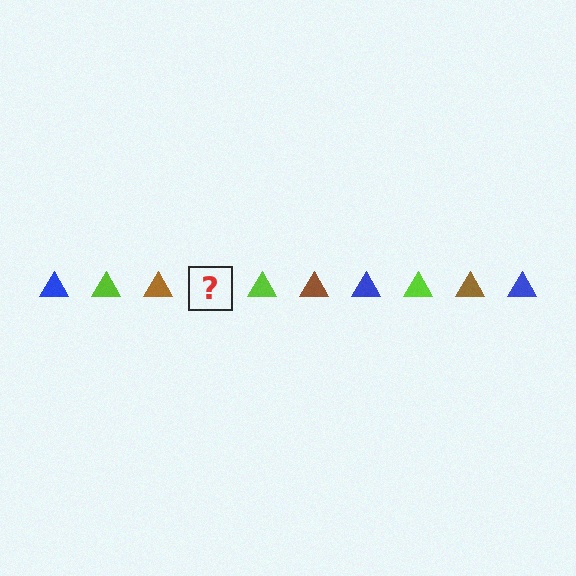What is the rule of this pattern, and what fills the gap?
The rule is that the pattern cycles through blue, lime, brown triangles. The gap should be filled with a blue triangle.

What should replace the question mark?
The question mark should be replaced with a blue triangle.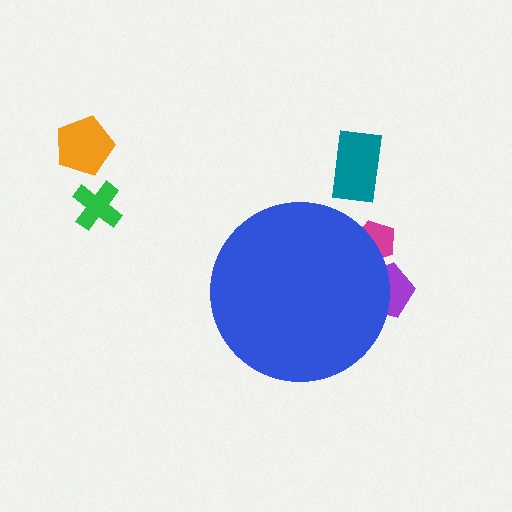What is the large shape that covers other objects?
A blue circle.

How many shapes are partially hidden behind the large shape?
2 shapes are partially hidden.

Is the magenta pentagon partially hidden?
Yes, the magenta pentagon is partially hidden behind the blue circle.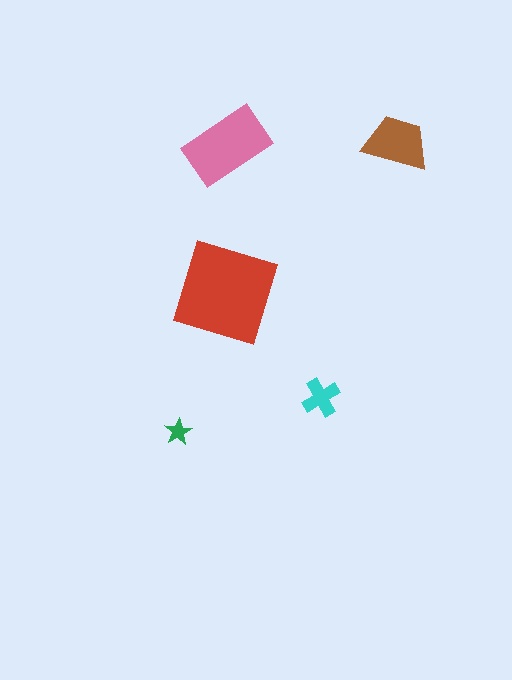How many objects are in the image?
There are 5 objects in the image.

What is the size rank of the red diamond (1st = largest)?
1st.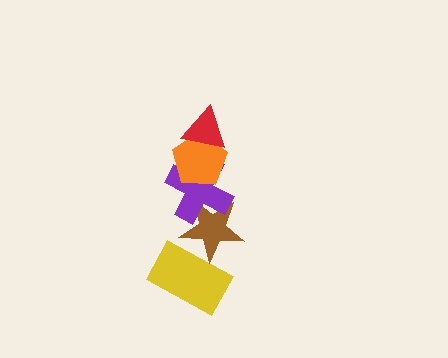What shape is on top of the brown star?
The purple cross is on top of the brown star.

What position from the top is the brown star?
The brown star is 4th from the top.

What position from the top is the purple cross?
The purple cross is 3rd from the top.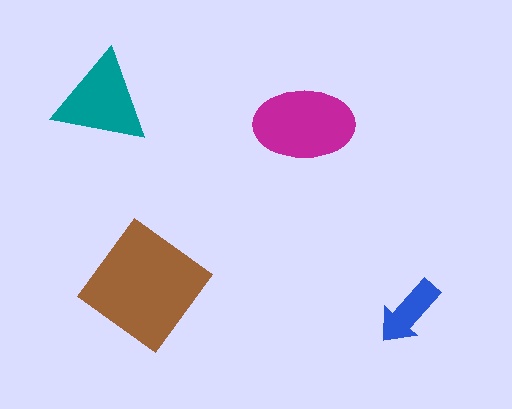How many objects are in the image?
There are 4 objects in the image.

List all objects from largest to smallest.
The brown diamond, the magenta ellipse, the teal triangle, the blue arrow.